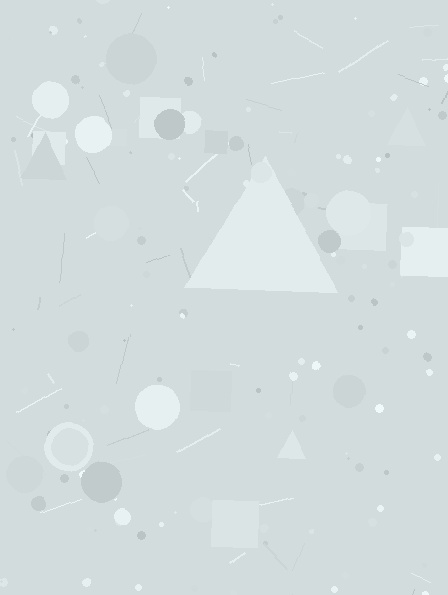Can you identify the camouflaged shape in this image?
The camouflaged shape is a triangle.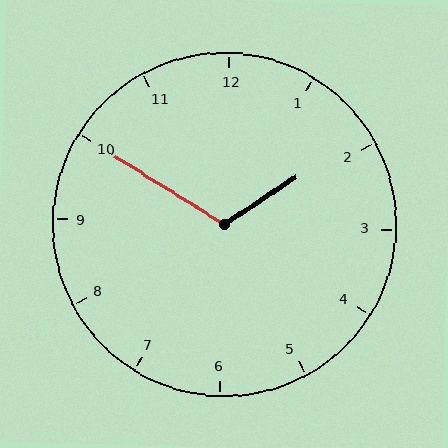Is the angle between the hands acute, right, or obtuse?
It is obtuse.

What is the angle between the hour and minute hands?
Approximately 115 degrees.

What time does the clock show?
1:50.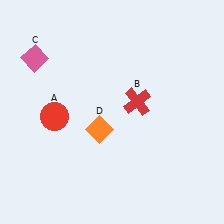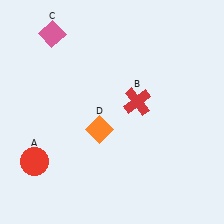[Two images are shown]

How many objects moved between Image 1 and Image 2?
2 objects moved between the two images.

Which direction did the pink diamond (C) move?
The pink diamond (C) moved up.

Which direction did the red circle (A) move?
The red circle (A) moved down.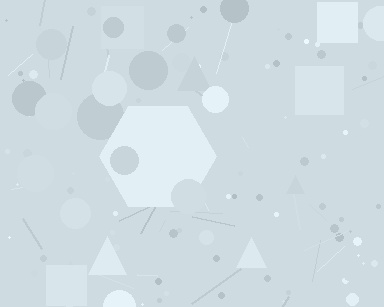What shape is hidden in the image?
A hexagon is hidden in the image.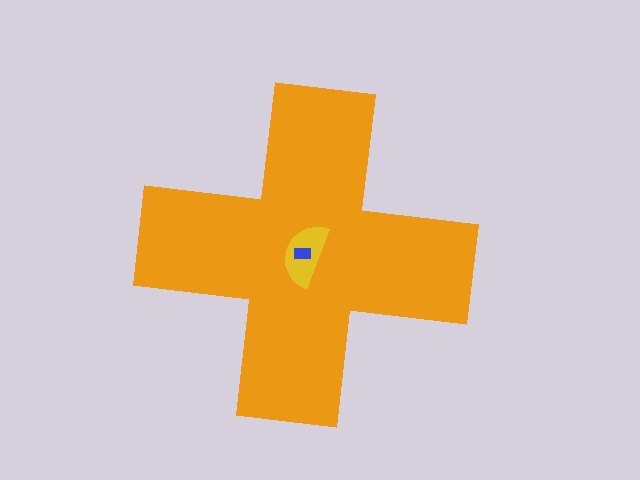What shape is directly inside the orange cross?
The yellow semicircle.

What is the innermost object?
The blue rectangle.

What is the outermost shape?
The orange cross.